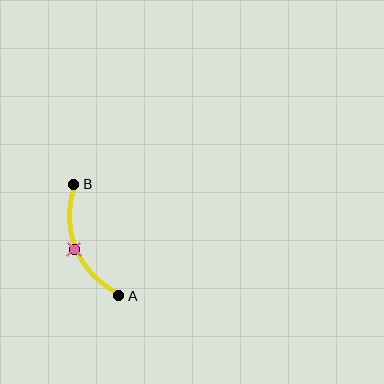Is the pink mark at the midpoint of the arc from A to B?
Yes. The pink mark lies on the arc at equal arc-length from both A and B — it is the arc midpoint.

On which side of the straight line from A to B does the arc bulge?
The arc bulges to the left of the straight line connecting A and B.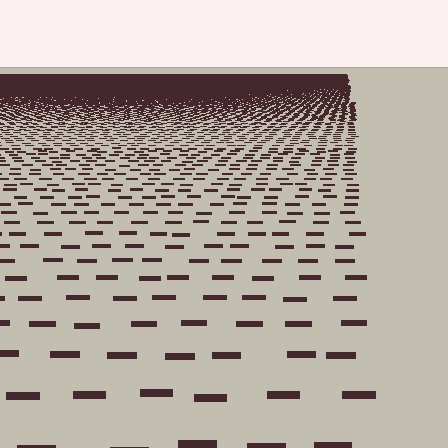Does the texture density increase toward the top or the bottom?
Density increases toward the top.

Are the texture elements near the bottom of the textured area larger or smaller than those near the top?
Larger. Near the bottom, elements are closer to the viewer and appear at a bigger on-screen size.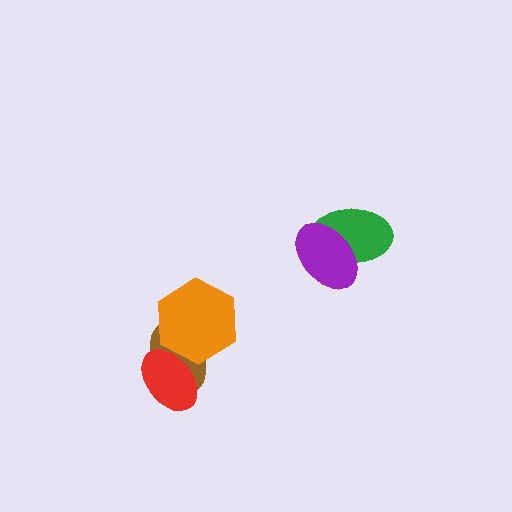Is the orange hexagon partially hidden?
Yes, it is partially covered by another shape.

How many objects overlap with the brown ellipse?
2 objects overlap with the brown ellipse.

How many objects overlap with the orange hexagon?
2 objects overlap with the orange hexagon.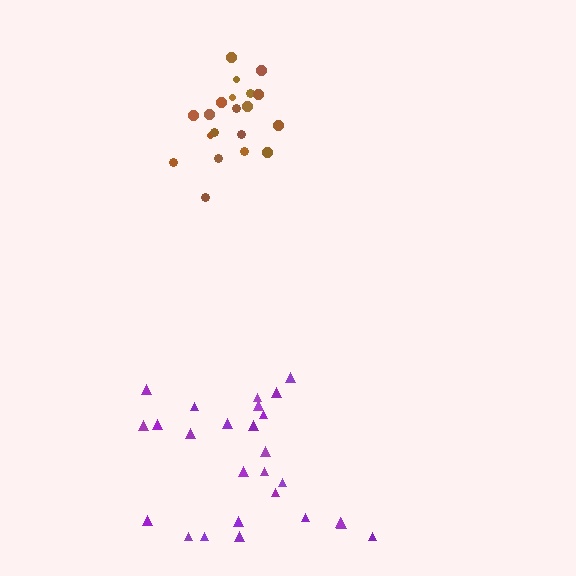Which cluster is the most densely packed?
Brown.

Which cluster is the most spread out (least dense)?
Purple.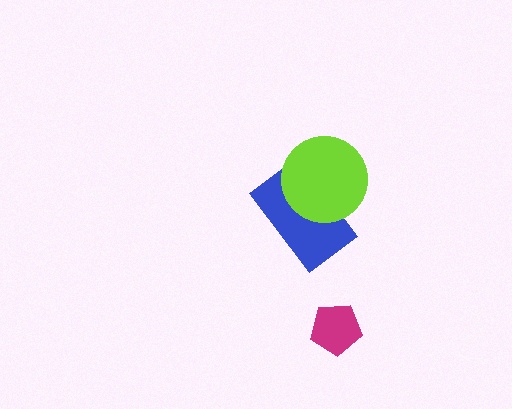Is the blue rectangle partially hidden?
Yes, it is partially covered by another shape.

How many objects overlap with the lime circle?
1 object overlaps with the lime circle.